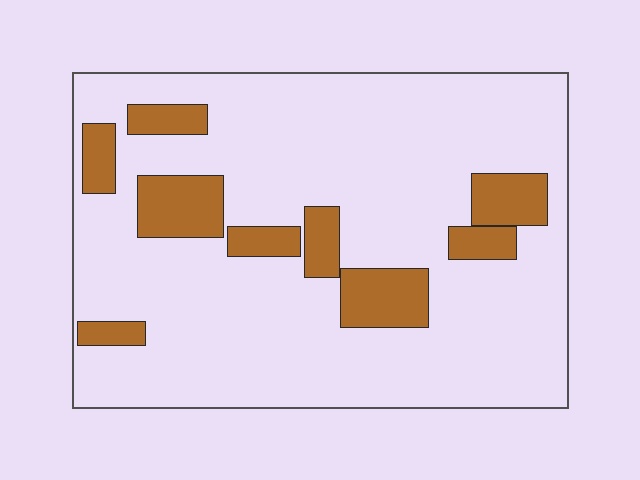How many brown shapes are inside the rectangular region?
9.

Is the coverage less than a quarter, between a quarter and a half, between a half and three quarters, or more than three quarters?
Less than a quarter.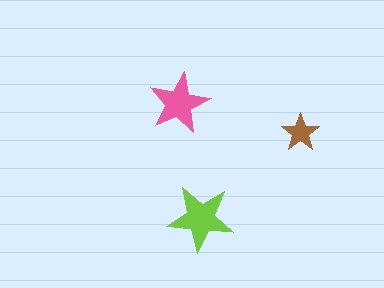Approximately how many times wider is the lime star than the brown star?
About 2 times wider.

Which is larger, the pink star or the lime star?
The lime one.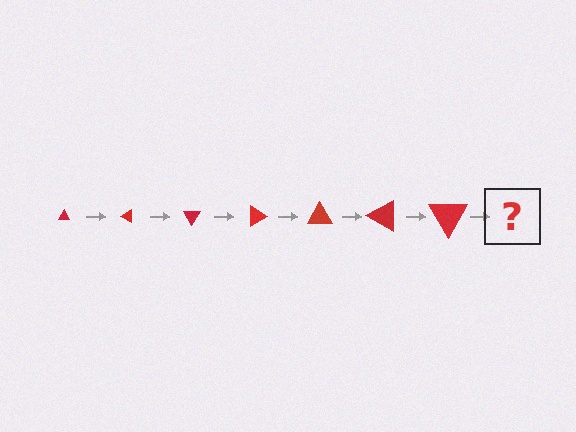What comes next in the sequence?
The next element should be a triangle, larger than the previous one and rotated 210 degrees from the start.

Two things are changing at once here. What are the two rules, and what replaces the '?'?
The two rules are that the triangle grows larger each step and it rotates 30 degrees each step. The '?' should be a triangle, larger than the previous one and rotated 210 degrees from the start.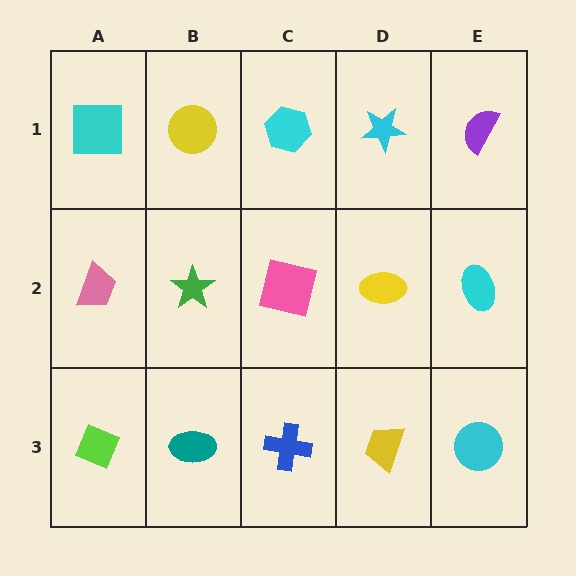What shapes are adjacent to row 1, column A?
A pink trapezoid (row 2, column A), a yellow circle (row 1, column B).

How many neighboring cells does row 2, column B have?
4.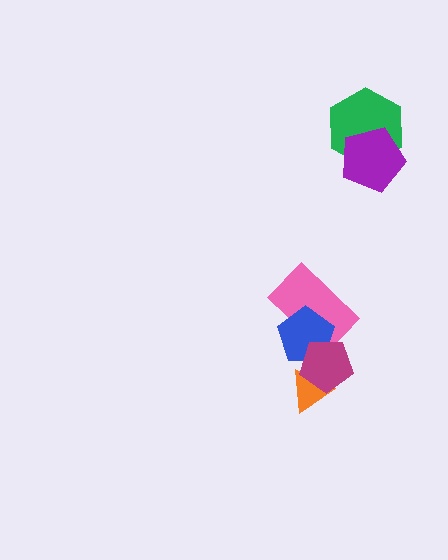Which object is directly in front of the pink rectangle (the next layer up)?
The blue pentagon is directly in front of the pink rectangle.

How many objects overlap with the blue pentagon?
2 objects overlap with the blue pentagon.